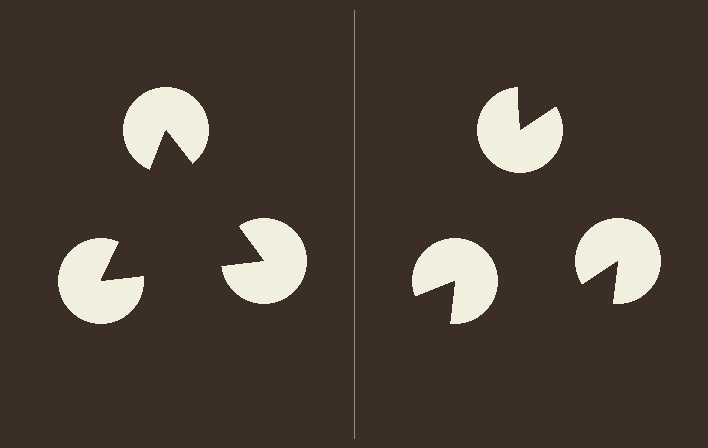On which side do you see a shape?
An illusory triangle appears on the left side. On the right side the wedge cuts are rotated, so no coherent shape forms.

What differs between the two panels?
The pac-man discs are positioned identically on both sides; only the wedge orientations differ. On the left they align to a triangle; on the right they are misaligned.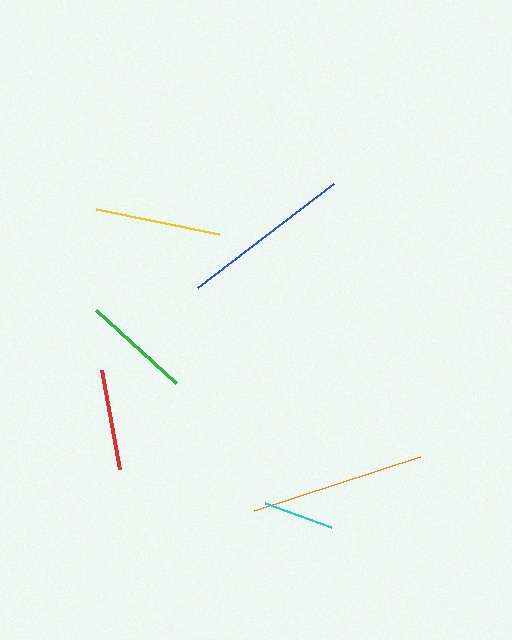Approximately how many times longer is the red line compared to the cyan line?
The red line is approximately 1.4 times the length of the cyan line.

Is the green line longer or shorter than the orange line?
The orange line is longer than the green line.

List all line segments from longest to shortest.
From longest to shortest: orange, blue, yellow, green, red, cyan.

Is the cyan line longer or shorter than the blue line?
The blue line is longer than the cyan line.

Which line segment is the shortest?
The cyan line is the shortest at approximately 70 pixels.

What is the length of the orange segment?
The orange segment is approximately 174 pixels long.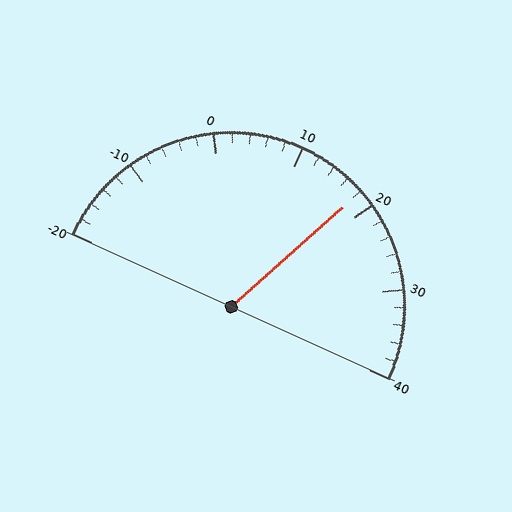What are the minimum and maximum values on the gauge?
The gauge ranges from -20 to 40.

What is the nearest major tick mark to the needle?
The nearest major tick mark is 20.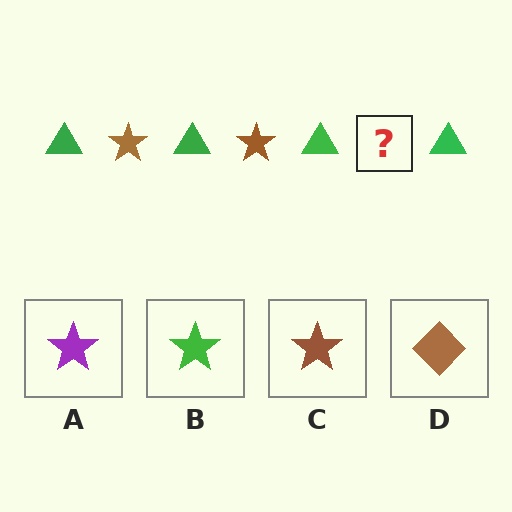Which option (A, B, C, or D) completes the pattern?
C.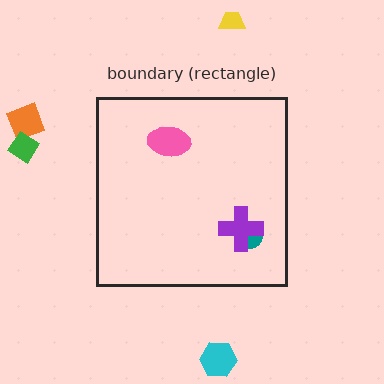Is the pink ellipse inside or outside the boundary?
Inside.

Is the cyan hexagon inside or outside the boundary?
Outside.